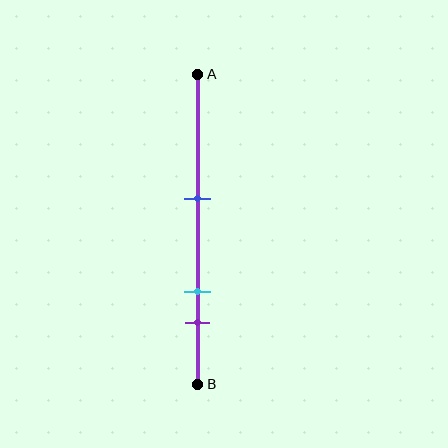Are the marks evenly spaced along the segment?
No, the marks are not evenly spaced.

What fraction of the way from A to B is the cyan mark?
The cyan mark is approximately 70% (0.7) of the way from A to B.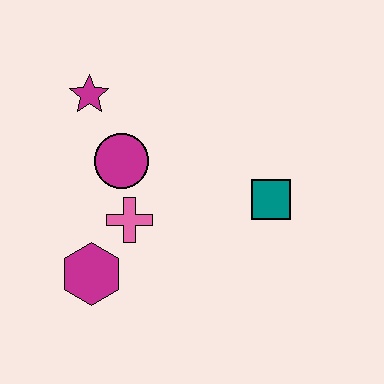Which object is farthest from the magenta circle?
The teal square is farthest from the magenta circle.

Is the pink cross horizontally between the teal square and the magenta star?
Yes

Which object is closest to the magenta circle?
The pink cross is closest to the magenta circle.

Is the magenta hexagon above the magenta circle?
No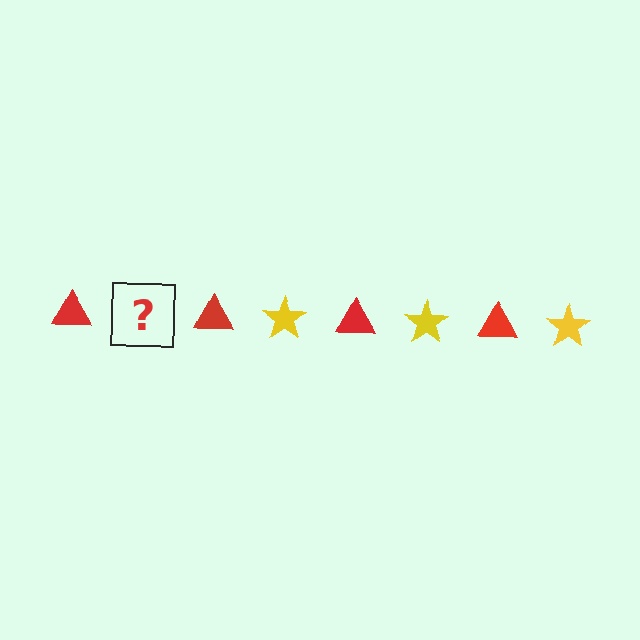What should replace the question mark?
The question mark should be replaced with a yellow star.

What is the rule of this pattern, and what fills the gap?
The rule is that the pattern alternates between red triangle and yellow star. The gap should be filled with a yellow star.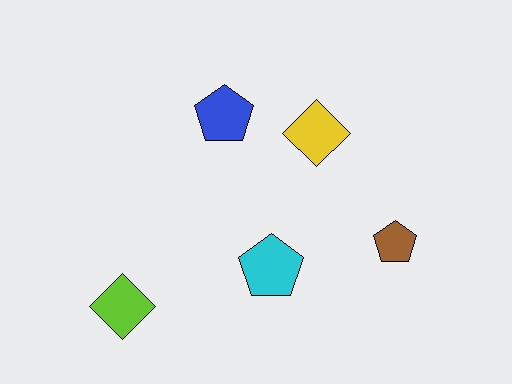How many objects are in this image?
There are 5 objects.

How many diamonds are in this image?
There are 2 diamonds.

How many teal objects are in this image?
There are no teal objects.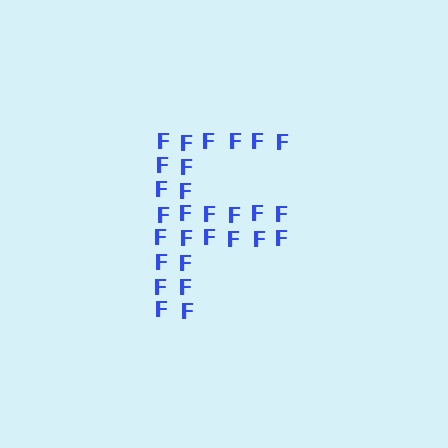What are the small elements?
The small elements are letter F's.